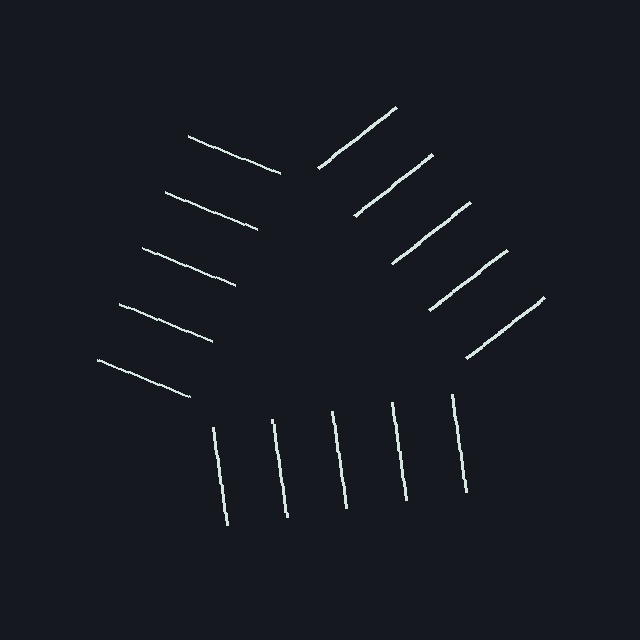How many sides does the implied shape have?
3 sides — the line-ends trace a triangle.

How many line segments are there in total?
15 — 5 along each of the 3 edges.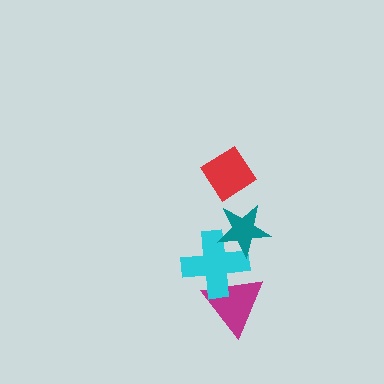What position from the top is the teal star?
The teal star is 2nd from the top.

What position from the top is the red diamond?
The red diamond is 1st from the top.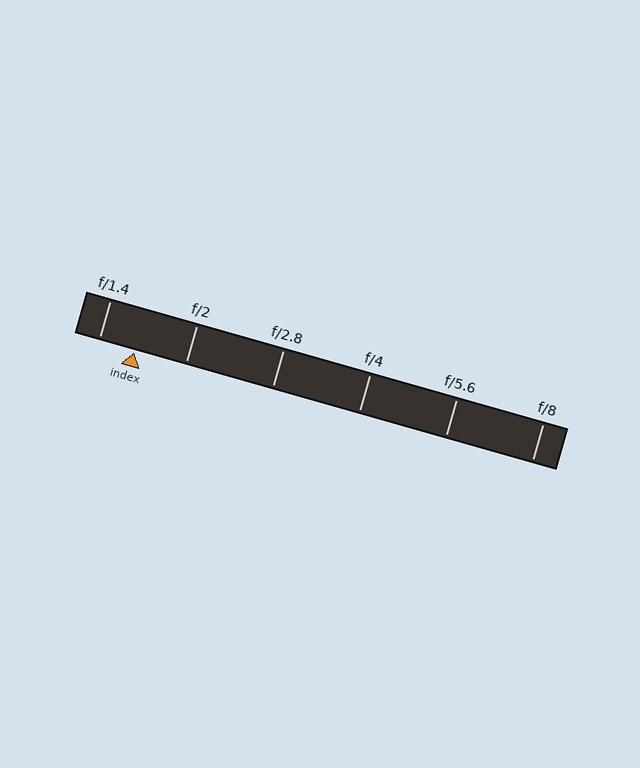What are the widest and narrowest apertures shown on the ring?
The widest aperture shown is f/1.4 and the narrowest is f/8.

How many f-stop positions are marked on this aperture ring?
There are 6 f-stop positions marked.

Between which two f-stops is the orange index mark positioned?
The index mark is between f/1.4 and f/2.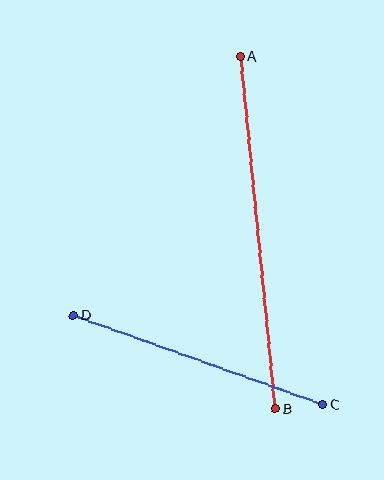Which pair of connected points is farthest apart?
Points A and B are farthest apart.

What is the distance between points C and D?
The distance is approximately 265 pixels.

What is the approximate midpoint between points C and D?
The midpoint is at approximately (198, 360) pixels.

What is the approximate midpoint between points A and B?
The midpoint is at approximately (258, 232) pixels.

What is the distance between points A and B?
The distance is approximately 354 pixels.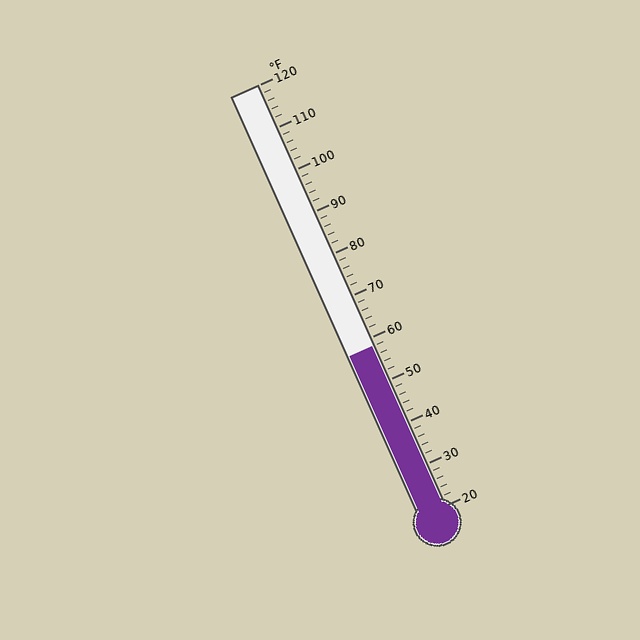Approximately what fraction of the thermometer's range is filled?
The thermometer is filled to approximately 40% of its range.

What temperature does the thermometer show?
The thermometer shows approximately 58°F.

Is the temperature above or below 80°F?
The temperature is below 80°F.